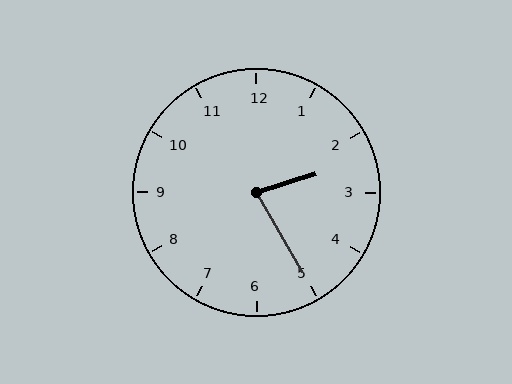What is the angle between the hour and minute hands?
Approximately 78 degrees.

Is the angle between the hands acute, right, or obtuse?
It is acute.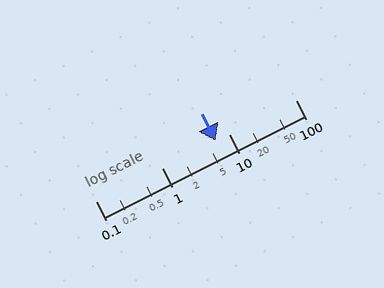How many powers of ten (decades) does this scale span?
The scale spans 3 decades, from 0.1 to 100.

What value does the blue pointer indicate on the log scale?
The pointer indicates approximately 6.3.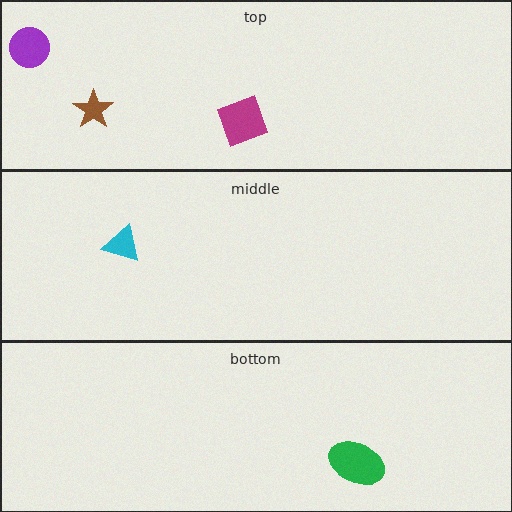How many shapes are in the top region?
3.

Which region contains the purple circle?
The top region.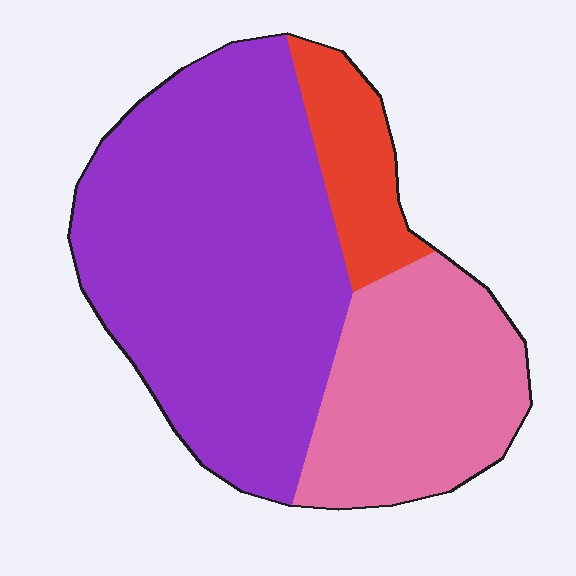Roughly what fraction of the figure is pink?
Pink takes up about one quarter (1/4) of the figure.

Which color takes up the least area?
Red, at roughly 10%.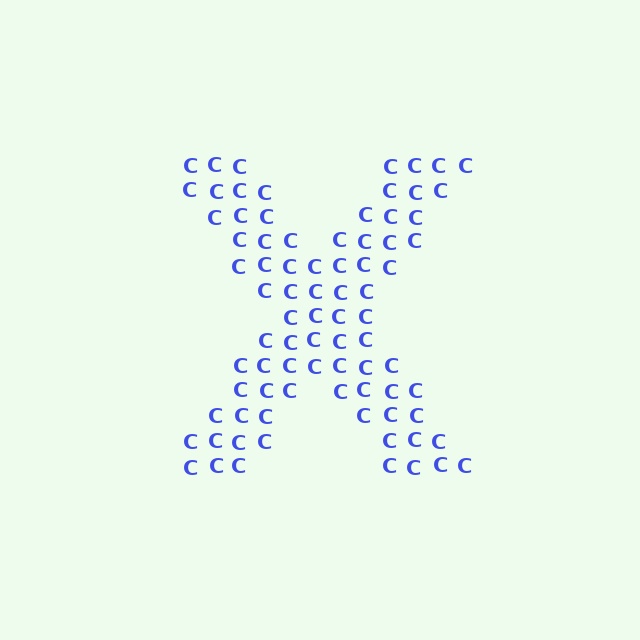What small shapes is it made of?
It is made of small letter C's.